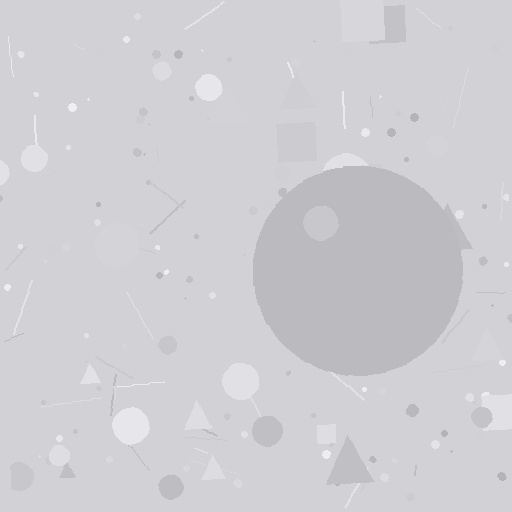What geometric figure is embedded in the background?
A circle is embedded in the background.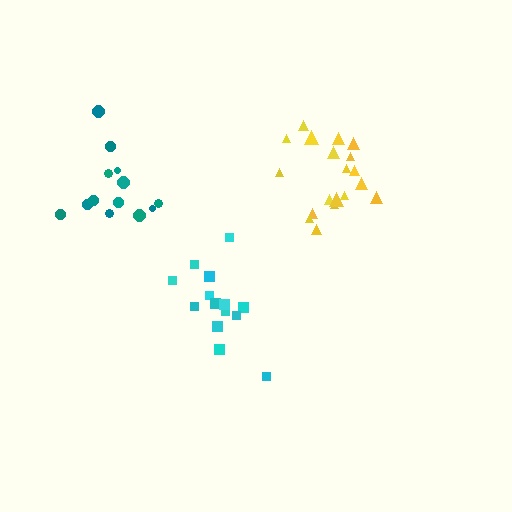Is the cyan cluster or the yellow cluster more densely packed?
Yellow.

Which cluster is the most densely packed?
Yellow.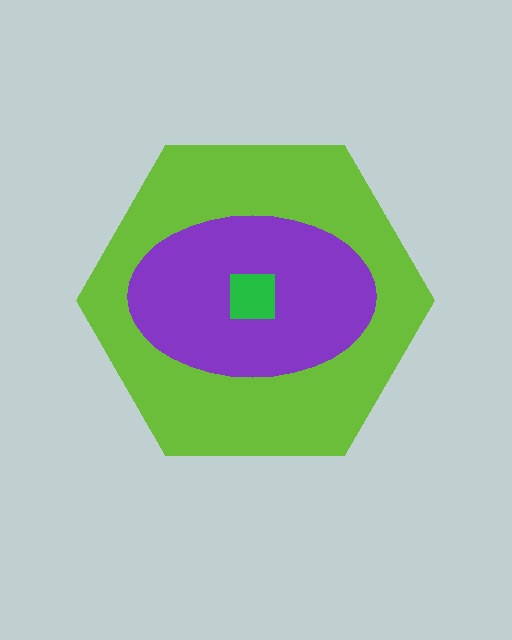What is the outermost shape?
The lime hexagon.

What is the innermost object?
The green square.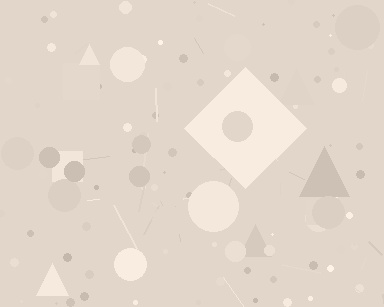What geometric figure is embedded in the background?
A diamond is embedded in the background.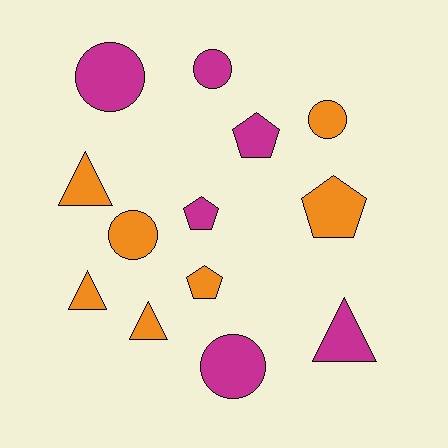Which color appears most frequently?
Orange, with 7 objects.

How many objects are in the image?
There are 13 objects.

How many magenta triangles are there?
There is 1 magenta triangle.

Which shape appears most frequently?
Circle, with 5 objects.